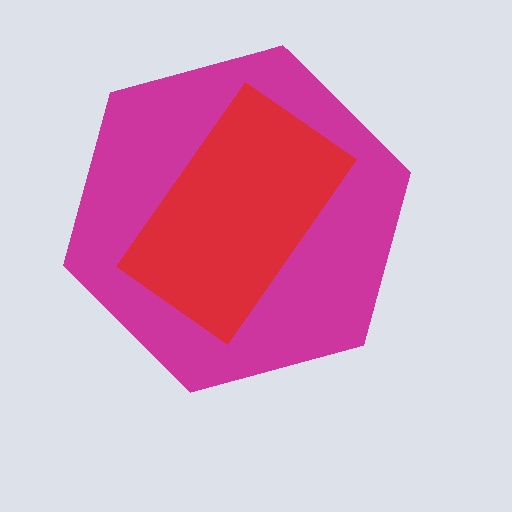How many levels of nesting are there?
2.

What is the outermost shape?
The magenta hexagon.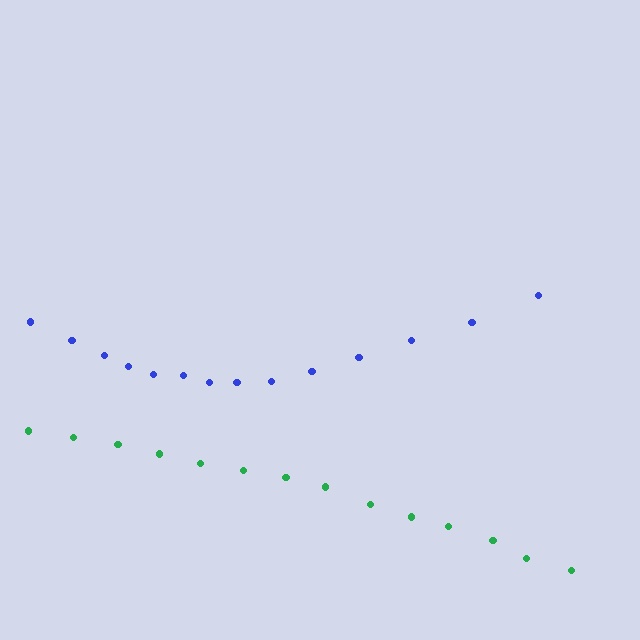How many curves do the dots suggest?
There are 2 distinct paths.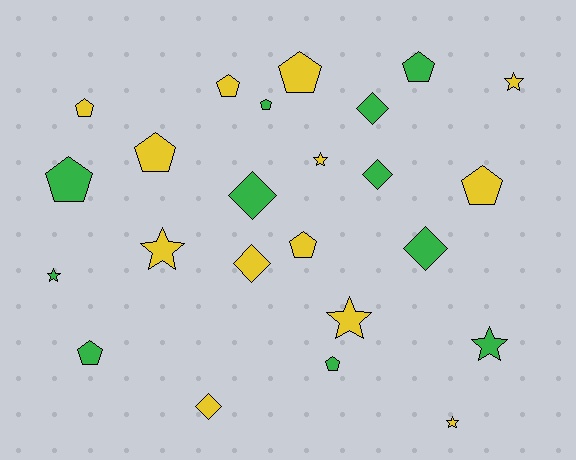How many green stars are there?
There are 2 green stars.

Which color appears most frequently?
Yellow, with 13 objects.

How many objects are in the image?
There are 24 objects.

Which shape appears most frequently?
Pentagon, with 11 objects.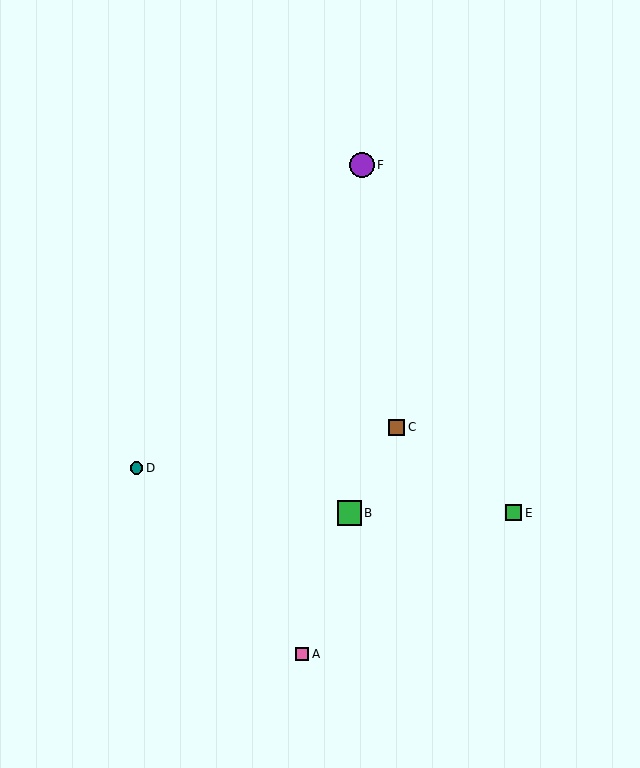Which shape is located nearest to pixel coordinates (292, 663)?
The pink square (labeled A) at (302, 654) is nearest to that location.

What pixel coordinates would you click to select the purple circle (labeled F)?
Click at (362, 165) to select the purple circle F.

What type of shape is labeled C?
Shape C is a brown square.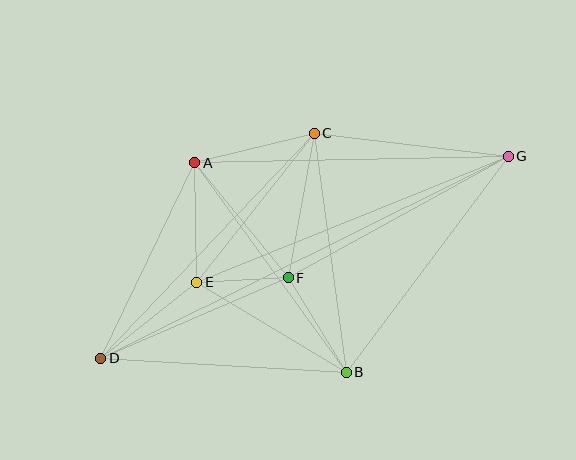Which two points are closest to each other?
Points E and F are closest to each other.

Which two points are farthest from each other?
Points D and G are farthest from each other.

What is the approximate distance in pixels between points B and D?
The distance between B and D is approximately 246 pixels.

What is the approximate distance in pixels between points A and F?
The distance between A and F is approximately 148 pixels.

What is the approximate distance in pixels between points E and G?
The distance between E and G is approximately 336 pixels.